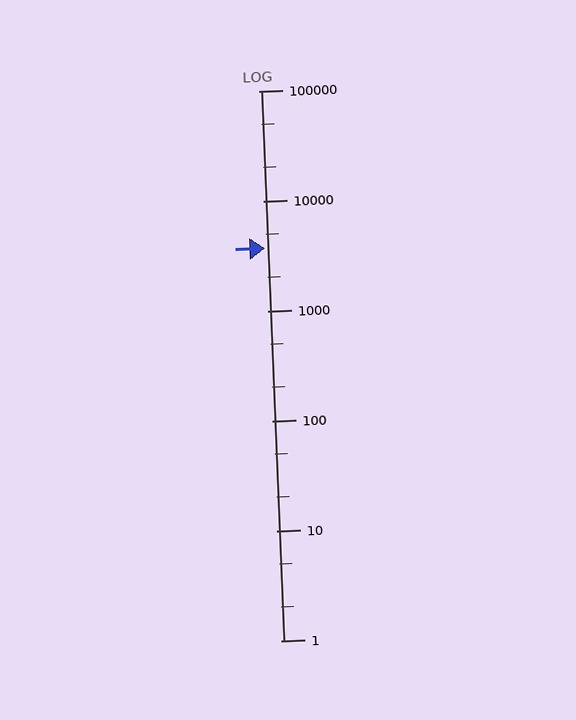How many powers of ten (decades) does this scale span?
The scale spans 5 decades, from 1 to 100000.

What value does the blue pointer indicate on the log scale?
The pointer indicates approximately 3700.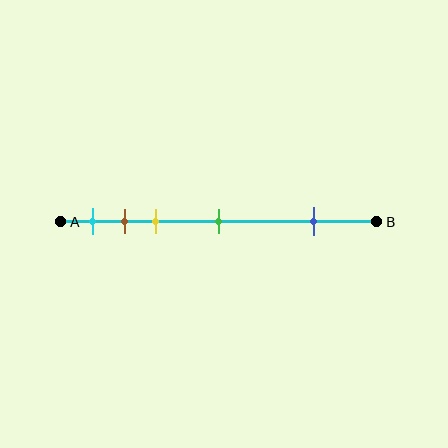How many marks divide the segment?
There are 5 marks dividing the segment.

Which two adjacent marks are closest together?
The brown and yellow marks are the closest adjacent pair.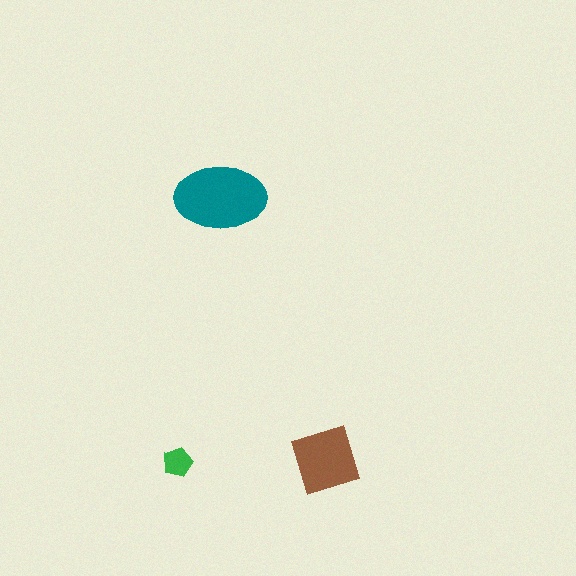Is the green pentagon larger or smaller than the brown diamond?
Smaller.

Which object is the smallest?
The green pentagon.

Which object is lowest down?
The green pentagon is bottommost.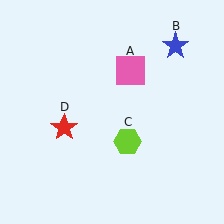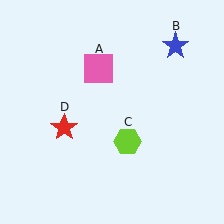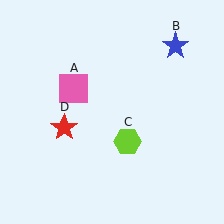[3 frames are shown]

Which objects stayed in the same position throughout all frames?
Blue star (object B) and lime hexagon (object C) and red star (object D) remained stationary.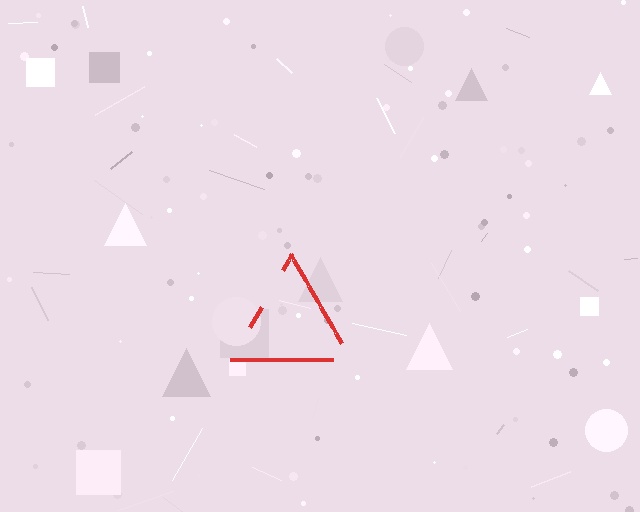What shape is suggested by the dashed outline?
The dashed outline suggests a triangle.